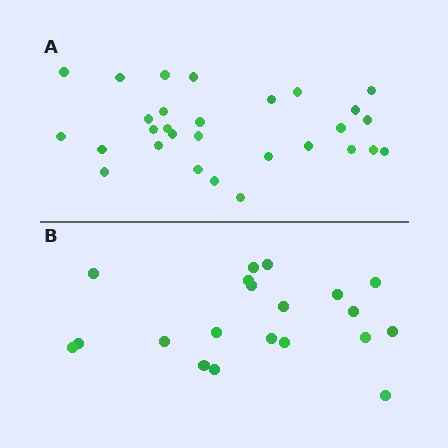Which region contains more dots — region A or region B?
Region A (the top region) has more dots.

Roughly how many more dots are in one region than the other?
Region A has roughly 8 or so more dots than region B.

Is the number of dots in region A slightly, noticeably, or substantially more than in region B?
Region A has substantially more. The ratio is roughly 1.4 to 1.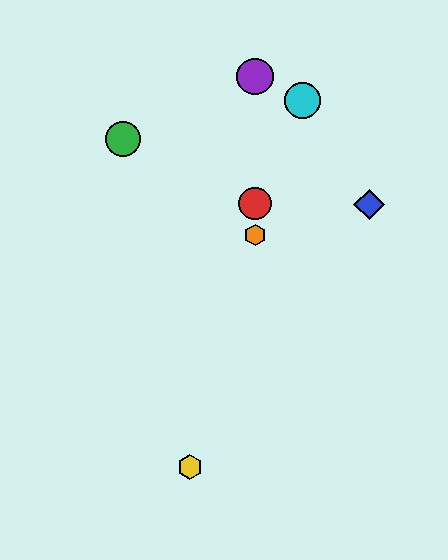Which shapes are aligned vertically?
The red circle, the purple circle, the orange hexagon are aligned vertically.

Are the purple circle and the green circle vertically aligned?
No, the purple circle is at x≈255 and the green circle is at x≈123.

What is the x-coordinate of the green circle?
The green circle is at x≈123.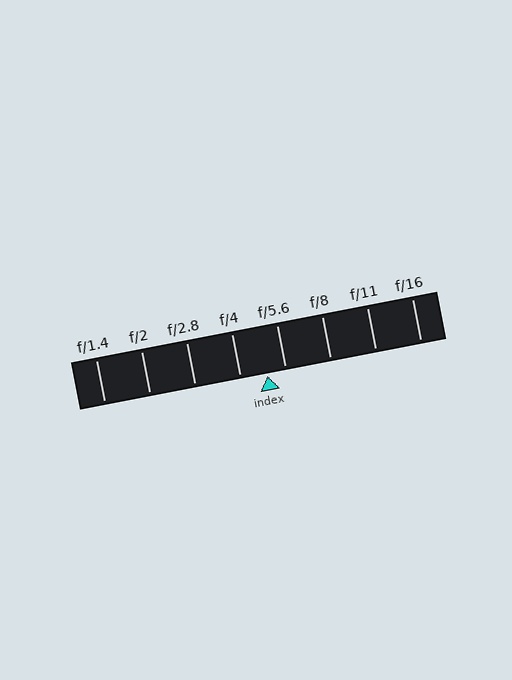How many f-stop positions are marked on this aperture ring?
There are 8 f-stop positions marked.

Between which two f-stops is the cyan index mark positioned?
The index mark is between f/4 and f/5.6.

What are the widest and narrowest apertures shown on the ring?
The widest aperture shown is f/1.4 and the narrowest is f/16.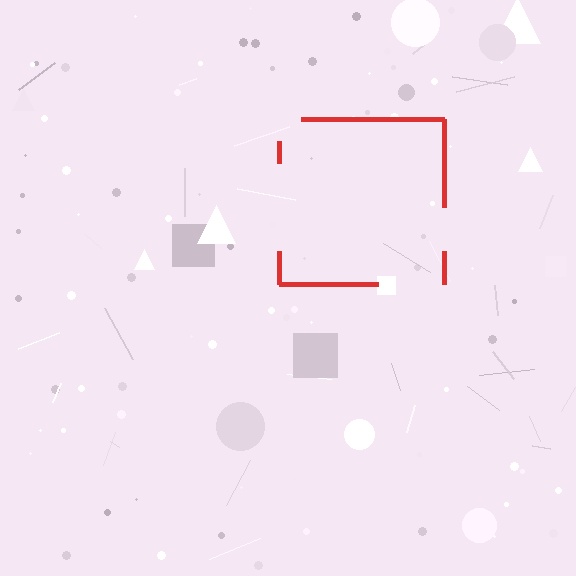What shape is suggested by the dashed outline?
The dashed outline suggests a square.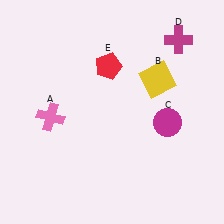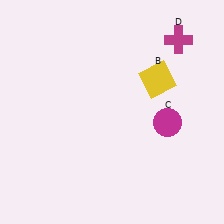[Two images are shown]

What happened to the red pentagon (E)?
The red pentagon (E) was removed in Image 2. It was in the top-left area of Image 1.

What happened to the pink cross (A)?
The pink cross (A) was removed in Image 2. It was in the bottom-left area of Image 1.